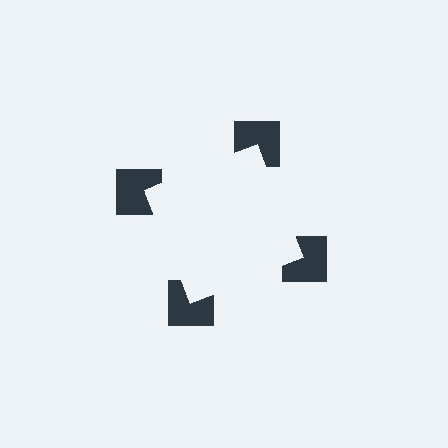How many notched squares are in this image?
There are 4 — one at each vertex of the illusory square.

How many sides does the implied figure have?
4 sides.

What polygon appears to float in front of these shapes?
An illusory square — its edges are inferred from the aligned wedge cuts in the notched squares, not physically drawn.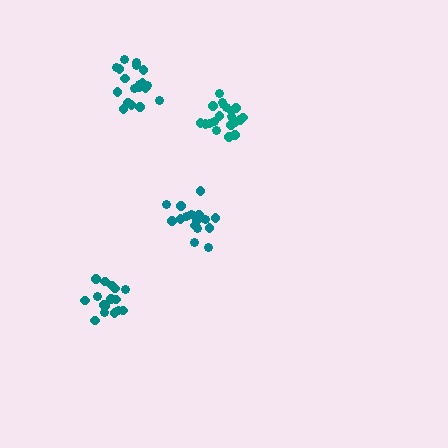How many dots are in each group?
Group 1: 20 dots, Group 2: 16 dots, Group 3: 20 dots, Group 4: 16 dots (72 total).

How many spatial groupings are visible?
There are 4 spatial groupings.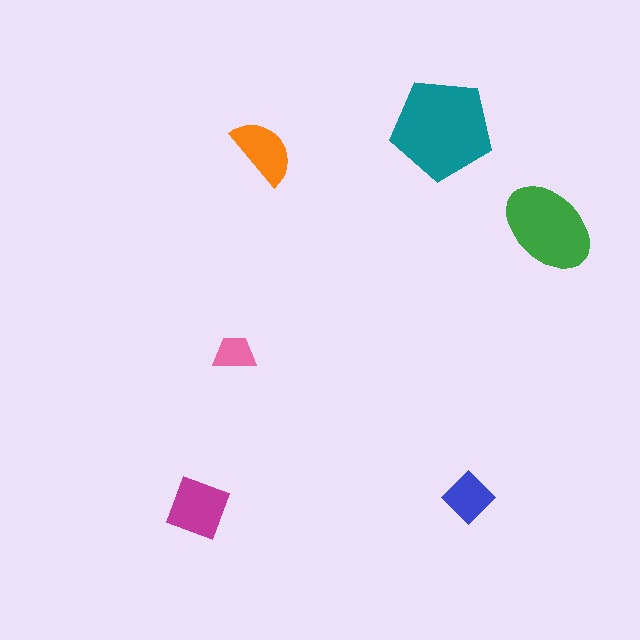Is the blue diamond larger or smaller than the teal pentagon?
Smaller.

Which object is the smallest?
The pink trapezoid.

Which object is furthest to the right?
The green ellipse is rightmost.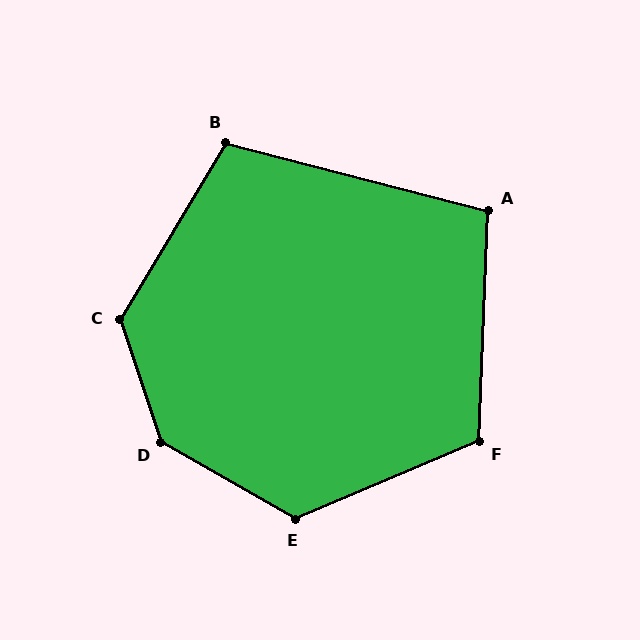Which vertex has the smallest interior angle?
A, at approximately 102 degrees.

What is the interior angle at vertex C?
Approximately 130 degrees (obtuse).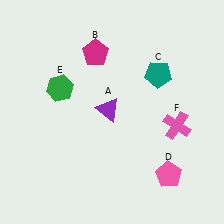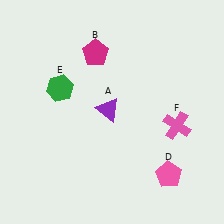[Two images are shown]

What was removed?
The teal pentagon (C) was removed in Image 2.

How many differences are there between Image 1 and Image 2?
There is 1 difference between the two images.